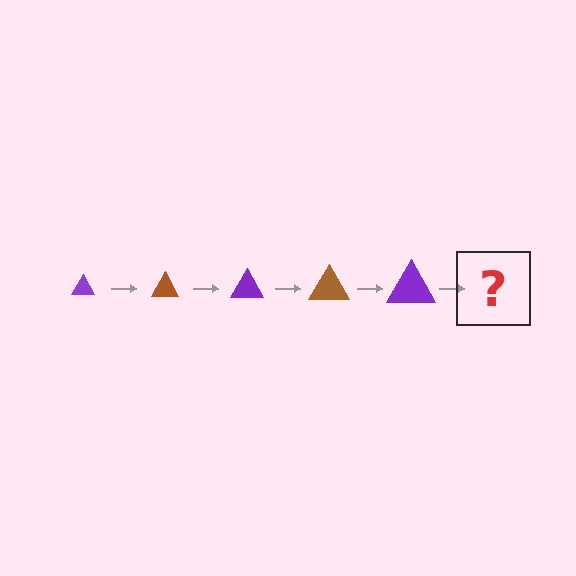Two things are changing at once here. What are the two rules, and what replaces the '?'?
The two rules are that the triangle grows larger each step and the color cycles through purple and brown. The '?' should be a brown triangle, larger than the previous one.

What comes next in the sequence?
The next element should be a brown triangle, larger than the previous one.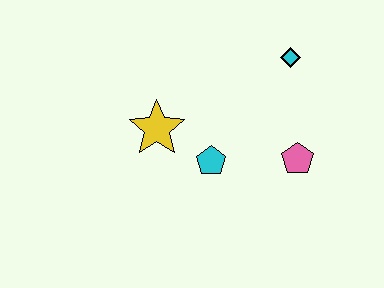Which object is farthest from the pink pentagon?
The yellow star is farthest from the pink pentagon.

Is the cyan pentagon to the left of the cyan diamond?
Yes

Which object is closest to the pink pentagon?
The cyan pentagon is closest to the pink pentagon.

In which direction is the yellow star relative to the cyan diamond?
The yellow star is to the left of the cyan diamond.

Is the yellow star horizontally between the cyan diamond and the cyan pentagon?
No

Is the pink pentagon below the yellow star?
Yes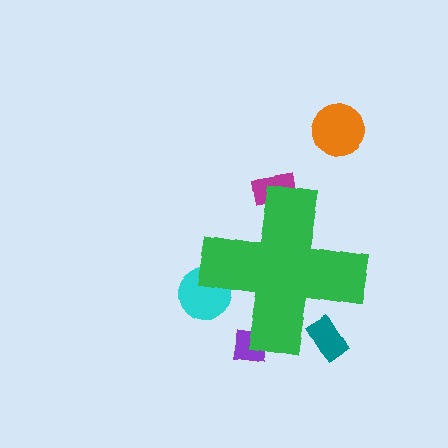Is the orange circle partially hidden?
No, the orange circle is fully visible.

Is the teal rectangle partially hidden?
Yes, the teal rectangle is partially hidden behind the green cross.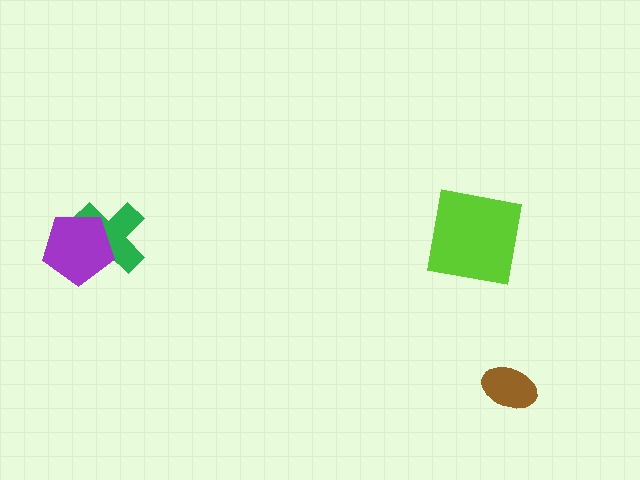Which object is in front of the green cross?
The purple pentagon is in front of the green cross.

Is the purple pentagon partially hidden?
No, no other shape covers it.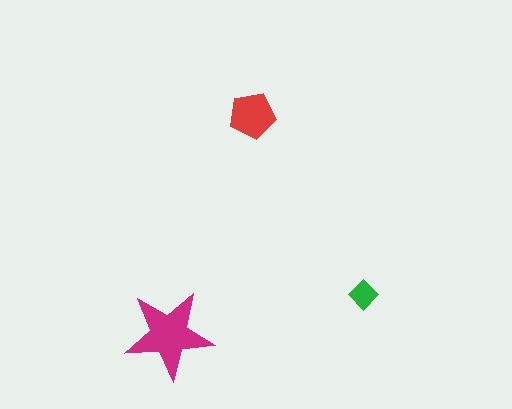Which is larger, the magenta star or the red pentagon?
The magenta star.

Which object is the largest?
The magenta star.